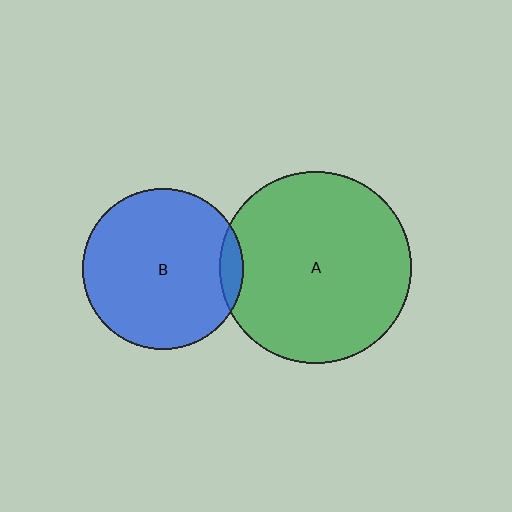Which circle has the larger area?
Circle A (green).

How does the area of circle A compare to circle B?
Approximately 1.4 times.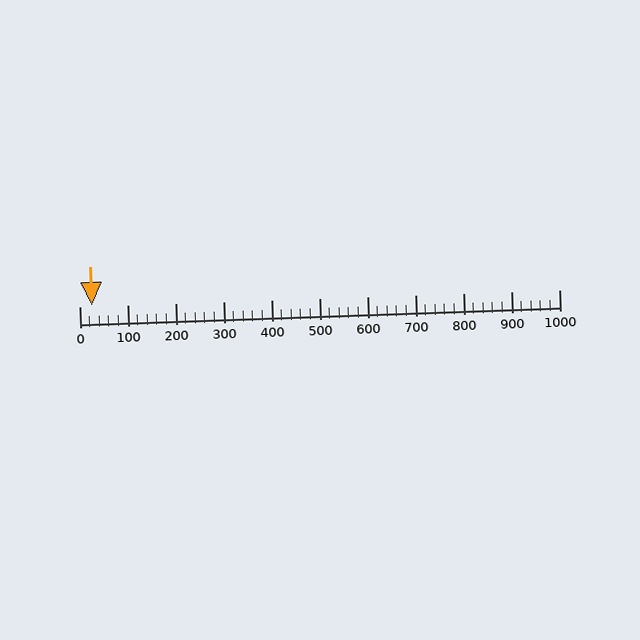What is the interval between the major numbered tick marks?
The major tick marks are spaced 100 units apart.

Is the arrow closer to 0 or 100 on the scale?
The arrow is closer to 0.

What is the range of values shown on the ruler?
The ruler shows values from 0 to 1000.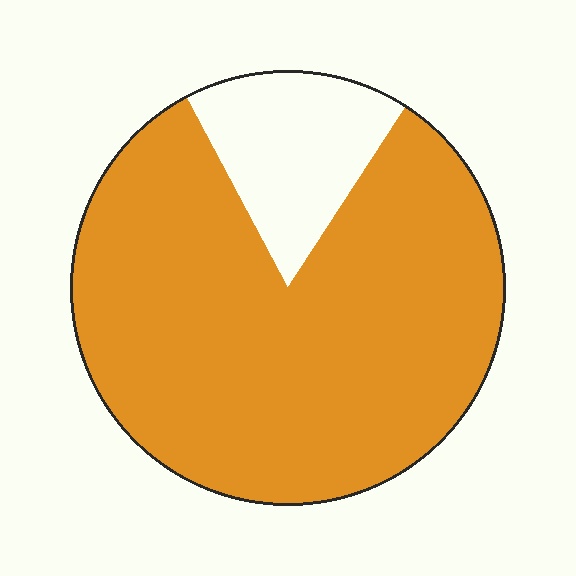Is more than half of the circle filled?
Yes.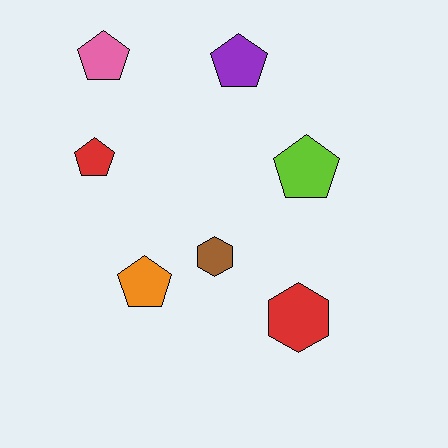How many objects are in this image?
There are 7 objects.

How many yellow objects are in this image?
There are no yellow objects.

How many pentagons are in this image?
There are 5 pentagons.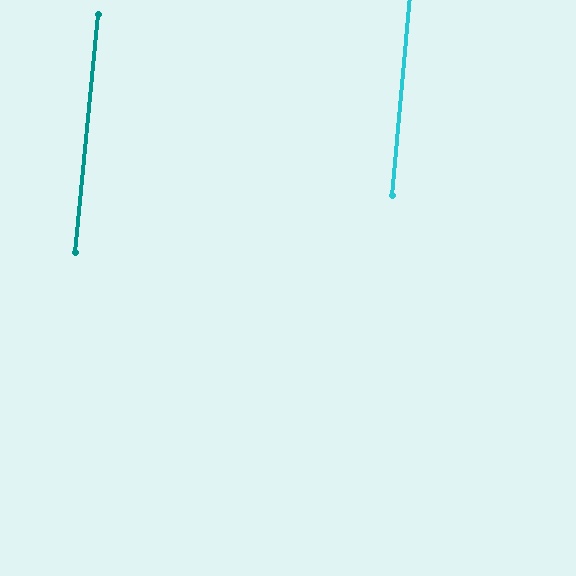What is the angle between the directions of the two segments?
Approximately 0 degrees.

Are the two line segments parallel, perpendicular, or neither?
Parallel — their directions differ by only 0.3°.